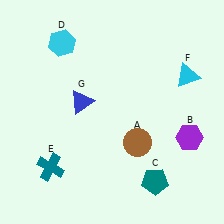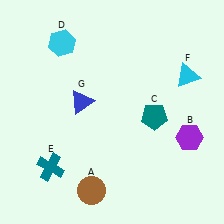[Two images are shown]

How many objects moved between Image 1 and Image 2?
2 objects moved between the two images.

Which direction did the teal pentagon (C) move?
The teal pentagon (C) moved up.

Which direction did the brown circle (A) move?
The brown circle (A) moved down.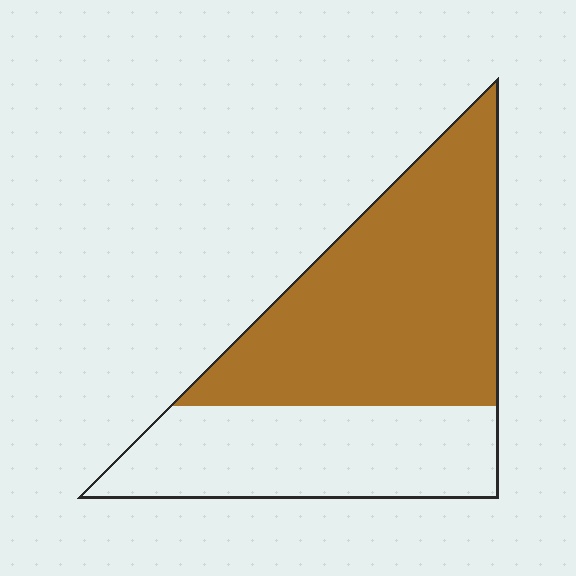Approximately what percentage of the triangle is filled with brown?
Approximately 60%.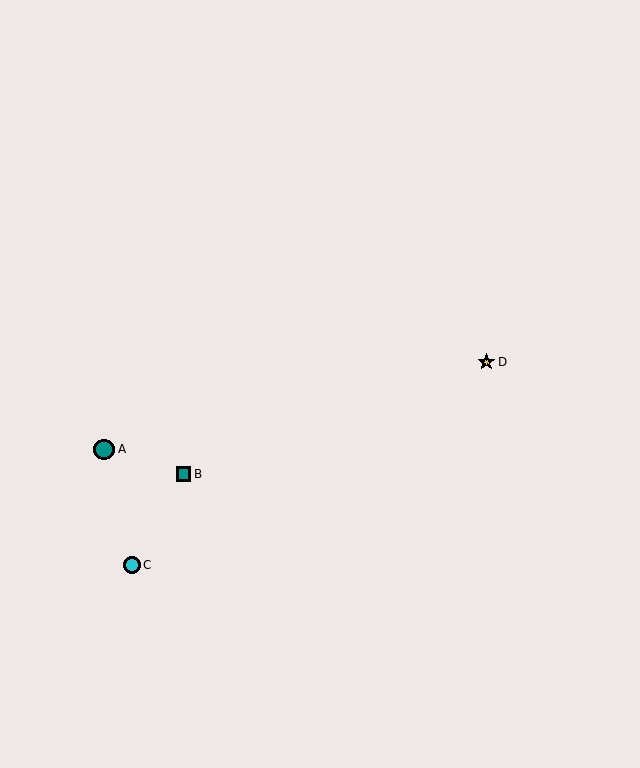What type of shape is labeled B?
Shape B is a teal square.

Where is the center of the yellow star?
The center of the yellow star is at (486, 362).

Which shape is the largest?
The teal circle (labeled A) is the largest.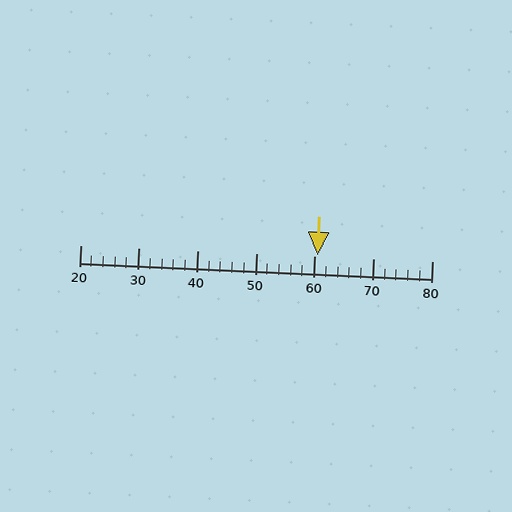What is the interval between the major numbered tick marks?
The major tick marks are spaced 10 units apart.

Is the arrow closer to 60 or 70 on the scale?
The arrow is closer to 60.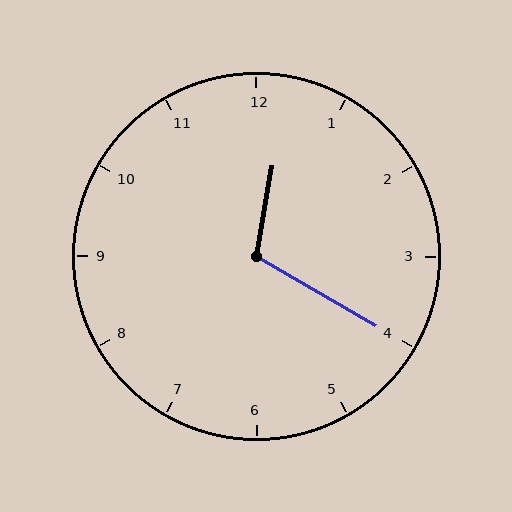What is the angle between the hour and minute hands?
Approximately 110 degrees.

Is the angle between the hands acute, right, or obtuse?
It is obtuse.